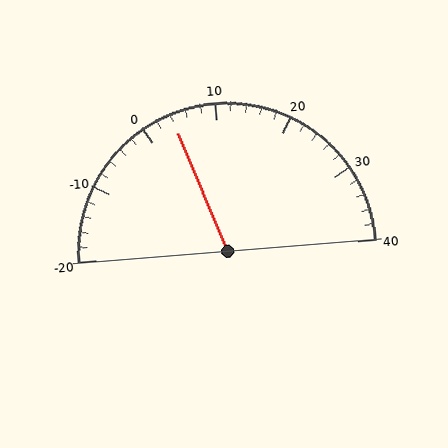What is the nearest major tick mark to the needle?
The nearest major tick mark is 0.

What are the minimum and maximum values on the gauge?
The gauge ranges from -20 to 40.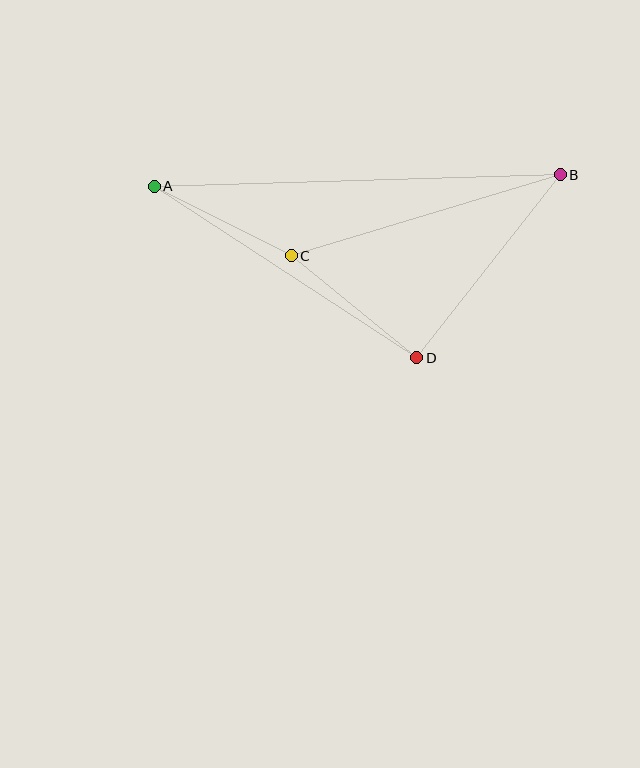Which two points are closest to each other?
Points A and C are closest to each other.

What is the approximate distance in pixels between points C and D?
The distance between C and D is approximately 162 pixels.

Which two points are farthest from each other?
Points A and B are farthest from each other.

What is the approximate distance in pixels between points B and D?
The distance between B and D is approximately 232 pixels.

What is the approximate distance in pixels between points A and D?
The distance between A and D is approximately 314 pixels.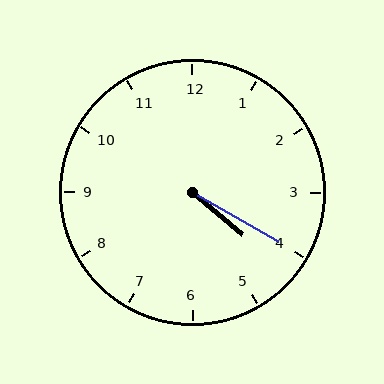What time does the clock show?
4:20.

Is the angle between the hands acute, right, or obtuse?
It is acute.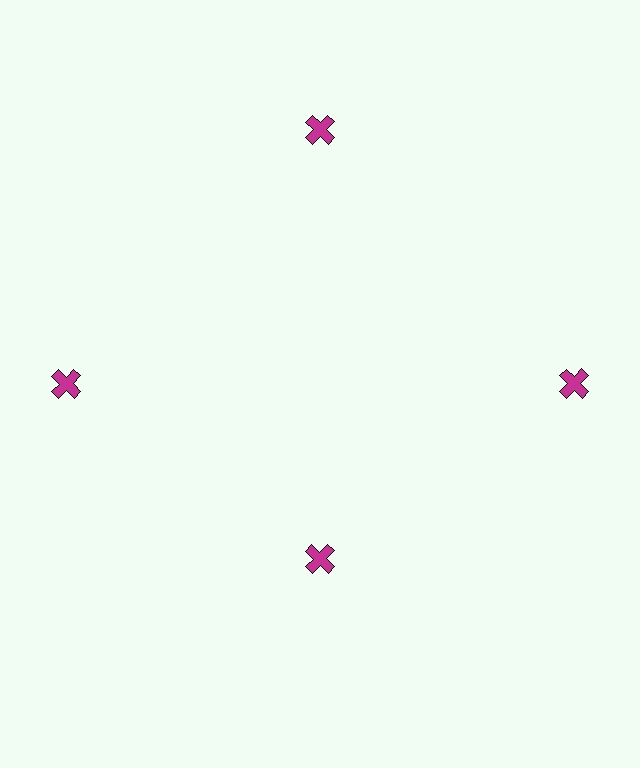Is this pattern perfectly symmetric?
No. The 4 magenta crosses are arranged in a ring, but one element near the 6 o'clock position is pulled inward toward the center, breaking the 4-fold rotational symmetry.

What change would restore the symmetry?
The symmetry would be restored by moving it outward, back onto the ring so that all 4 crosses sit at equal angles and equal distance from the center.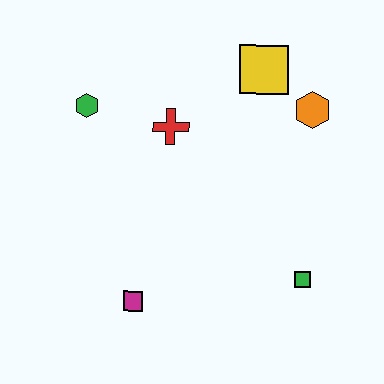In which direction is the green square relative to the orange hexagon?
The green square is below the orange hexagon.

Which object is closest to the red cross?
The green hexagon is closest to the red cross.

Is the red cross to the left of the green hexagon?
No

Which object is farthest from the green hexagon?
The green square is farthest from the green hexagon.